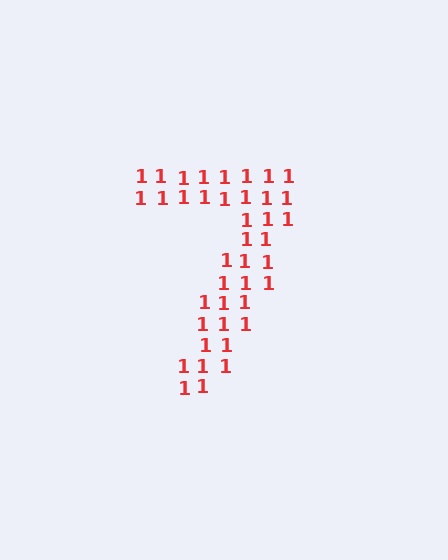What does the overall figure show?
The overall figure shows the digit 7.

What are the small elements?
The small elements are digit 1's.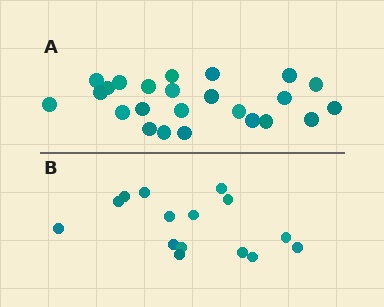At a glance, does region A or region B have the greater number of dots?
Region A (the top region) has more dots.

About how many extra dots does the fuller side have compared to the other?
Region A has roughly 8 or so more dots than region B.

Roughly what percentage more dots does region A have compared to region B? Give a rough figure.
About 60% more.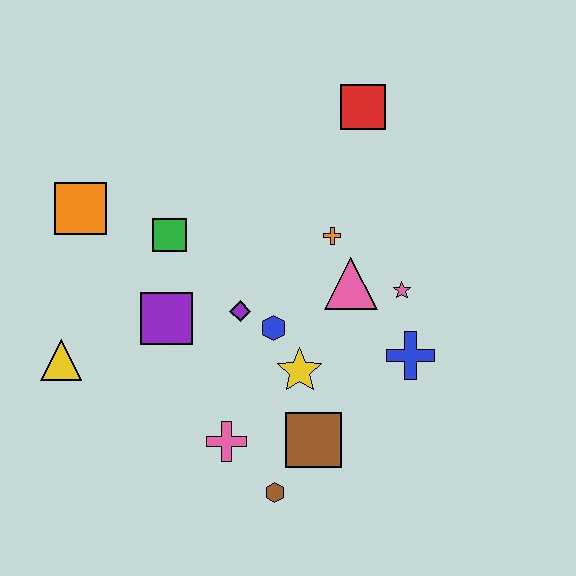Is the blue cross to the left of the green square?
No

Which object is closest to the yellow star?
The blue hexagon is closest to the yellow star.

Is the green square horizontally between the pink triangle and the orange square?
Yes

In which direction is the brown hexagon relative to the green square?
The brown hexagon is below the green square.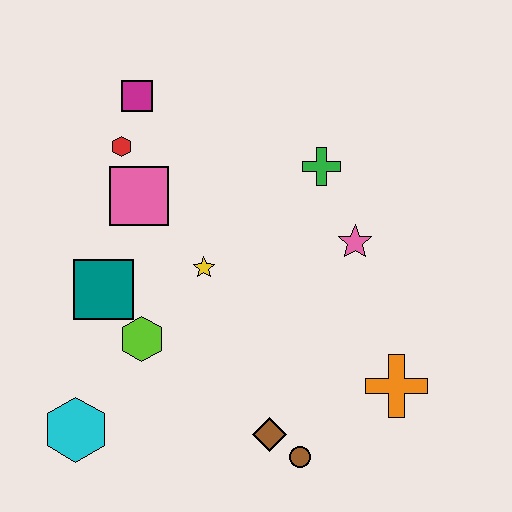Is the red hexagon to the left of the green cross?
Yes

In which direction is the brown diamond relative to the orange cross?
The brown diamond is to the left of the orange cross.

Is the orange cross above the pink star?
No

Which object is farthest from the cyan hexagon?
The green cross is farthest from the cyan hexagon.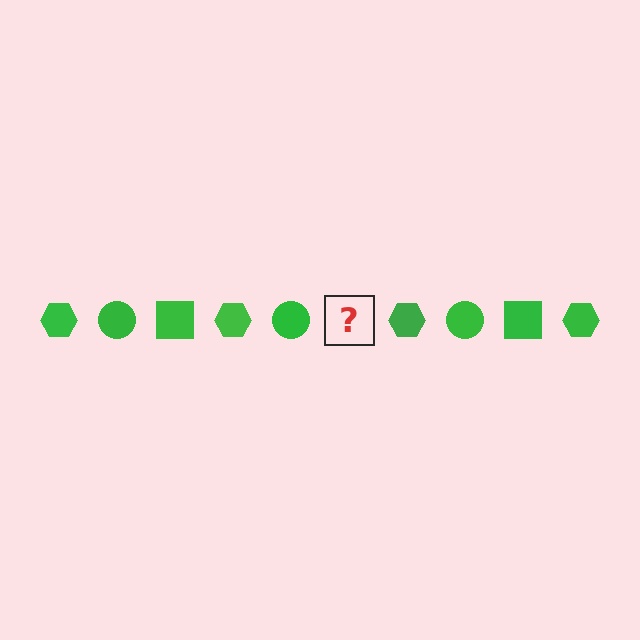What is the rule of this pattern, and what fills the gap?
The rule is that the pattern cycles through hexagon, circle, square shapes in green. The gap should be filled with a green square.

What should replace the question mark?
The question mark should be replaced with a green square.